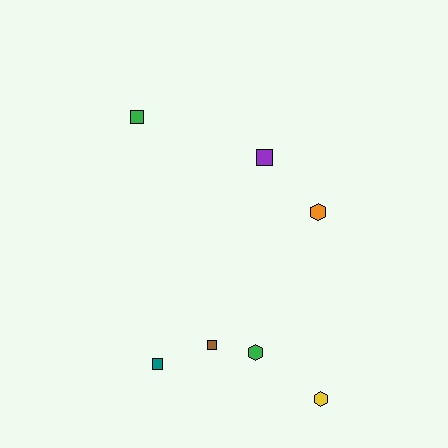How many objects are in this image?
There are 7 objects.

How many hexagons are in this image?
There are 3 hexagons.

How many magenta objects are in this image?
There are no magenta objects.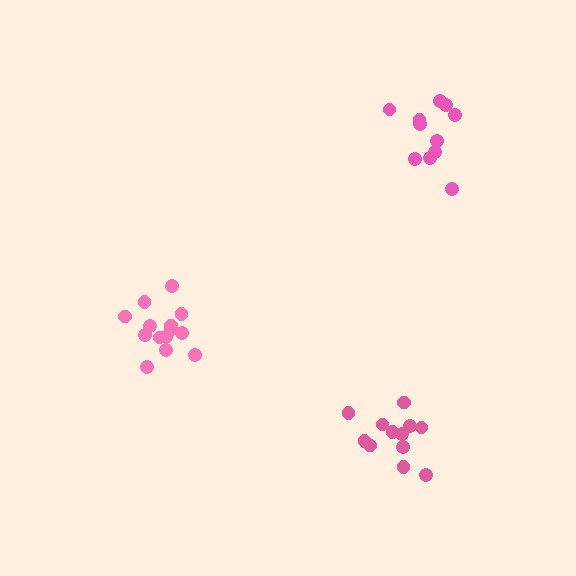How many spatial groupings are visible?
There are 3 spatial groupings.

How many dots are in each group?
Group 1: 12 dots, Group 2: 11 dots, Group 3: 14 dots (37 total).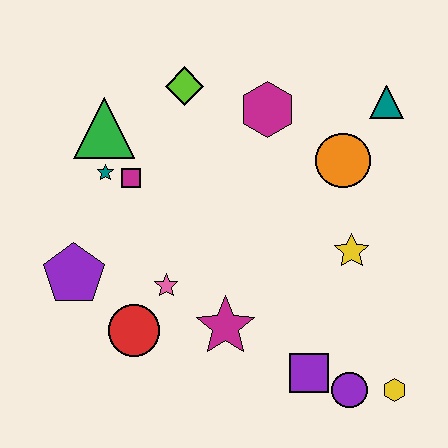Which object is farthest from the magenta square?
The yellow hexagon is farthest from the magenta square.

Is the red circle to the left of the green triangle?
No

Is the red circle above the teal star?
No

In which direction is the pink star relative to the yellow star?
The pink star is to the left of the yellow star.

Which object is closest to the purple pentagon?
The red circle is closest to the purple pentagon.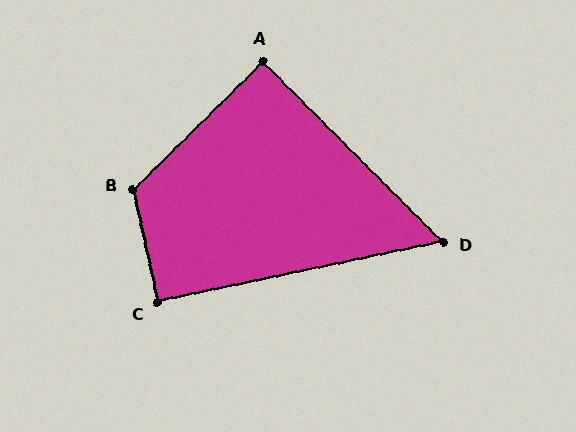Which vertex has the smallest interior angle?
D, at approximately 57 degrees.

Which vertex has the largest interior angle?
B, at approximately 123 degrees.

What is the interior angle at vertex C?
Approximately 90 degrees (approximately right).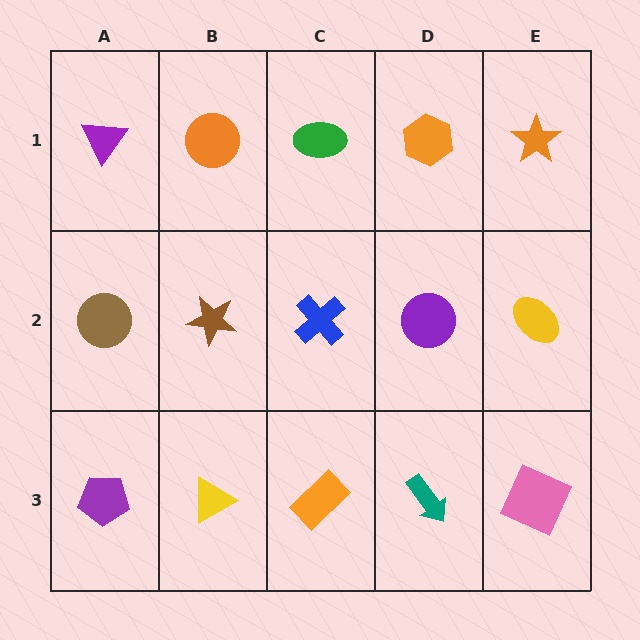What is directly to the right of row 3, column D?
A pink square.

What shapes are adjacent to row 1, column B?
A brown star (row 2, column B), a purple triangle (row 1, column A), a green ellipse (row 1, column C).